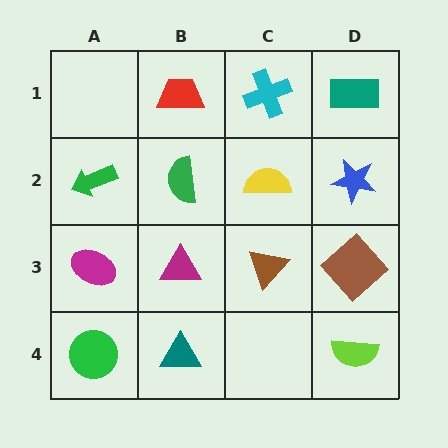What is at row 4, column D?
A lime semicircle.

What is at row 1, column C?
A cyan cross.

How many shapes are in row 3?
4 shapes.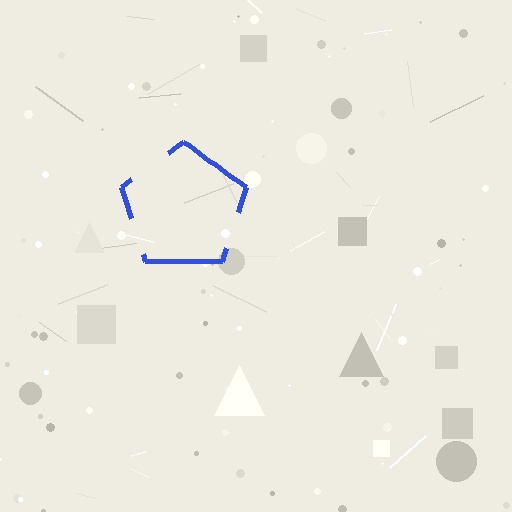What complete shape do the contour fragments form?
The contour fragments form a pentagon.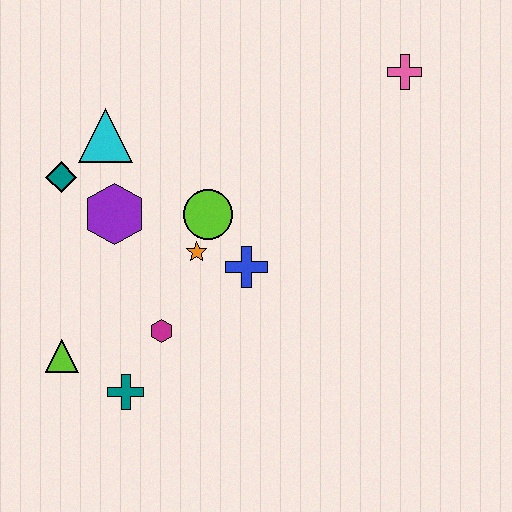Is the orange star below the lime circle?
Yes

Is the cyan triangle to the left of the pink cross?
Yes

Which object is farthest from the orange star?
The pink cross is farthest from the orange star.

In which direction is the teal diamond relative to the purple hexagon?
The teal diamond is to the left of the purple hexagon.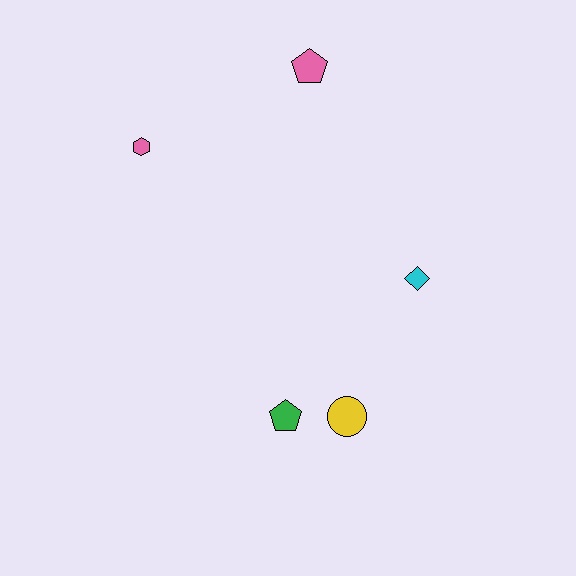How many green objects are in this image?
There is 1 green object.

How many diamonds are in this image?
There is 1 diamond.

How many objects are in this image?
There are 5 objects.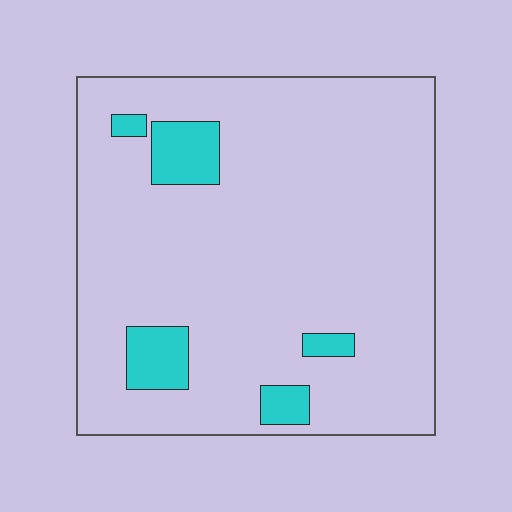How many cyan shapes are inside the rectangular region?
5.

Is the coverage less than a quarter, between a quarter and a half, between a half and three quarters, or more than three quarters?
Less than a quarter.